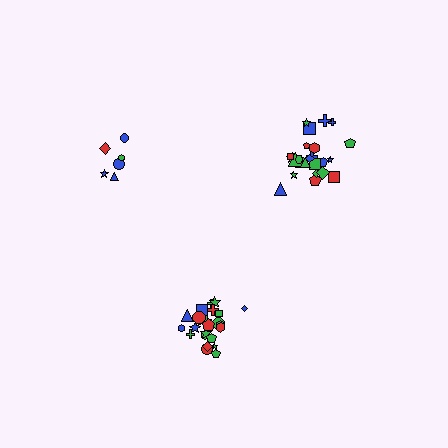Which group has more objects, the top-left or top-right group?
The top-right group.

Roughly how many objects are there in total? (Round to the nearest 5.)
Roughly 55 objects in total.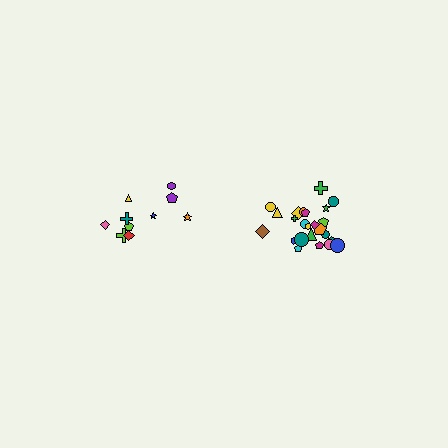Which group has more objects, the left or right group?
The right group.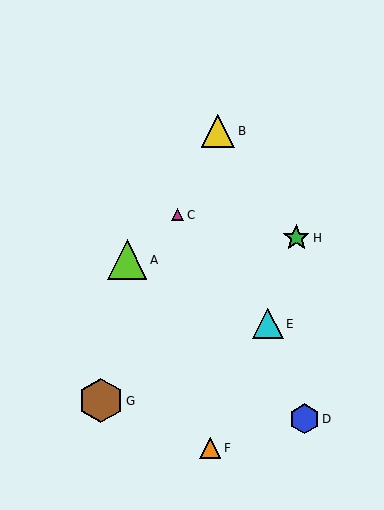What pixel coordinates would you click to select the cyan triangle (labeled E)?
Click at (268, 324) to select the cyan triangle E.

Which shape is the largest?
The brown hexagon (labeled G) is the largest.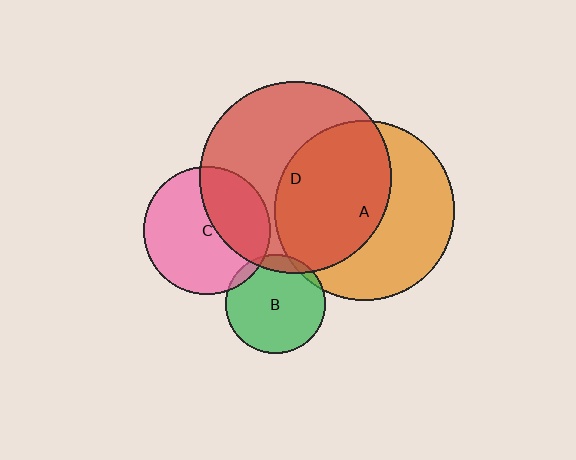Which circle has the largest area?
Circle D (red).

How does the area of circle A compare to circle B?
Approximately 3.3 times.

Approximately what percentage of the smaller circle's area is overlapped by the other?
Approximately 10%.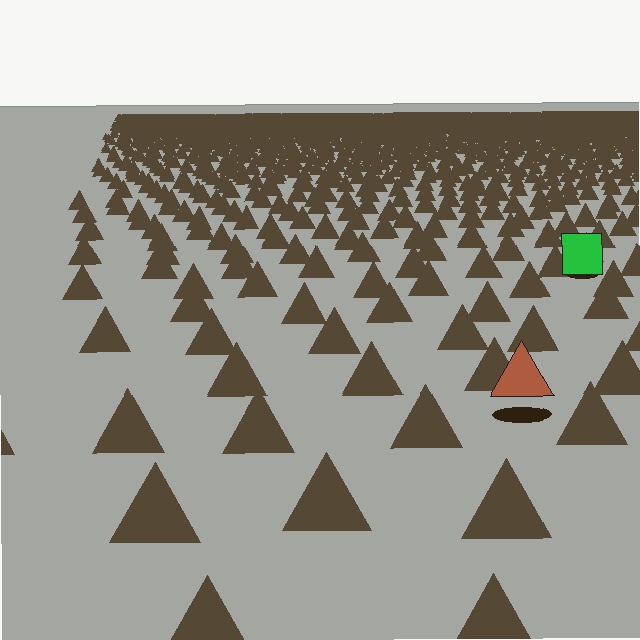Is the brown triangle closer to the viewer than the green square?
Yes. The brown triangle is closer — you can tell from the texture gradient: the ground texture is coarser near it.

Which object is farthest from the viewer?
The green square is farthest from the viewer. It appears smaller and the ground texture around it is denser.